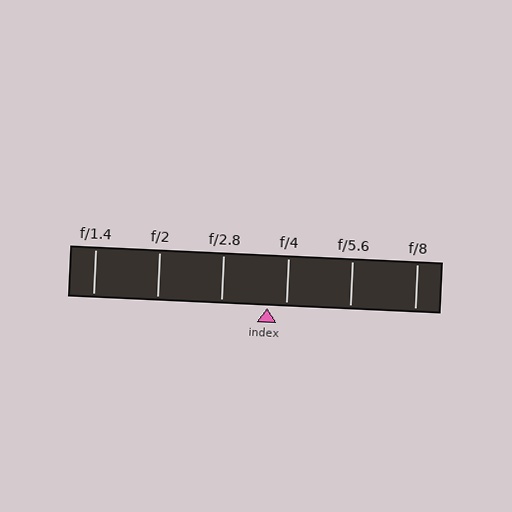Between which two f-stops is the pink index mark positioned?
The index mark is between f/2.8 and f/4.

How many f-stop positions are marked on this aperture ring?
There are 6 f-stop positions marked.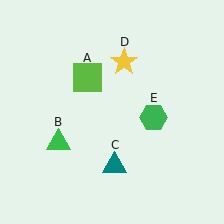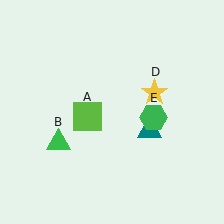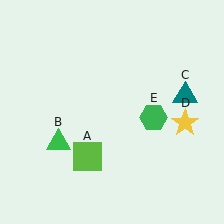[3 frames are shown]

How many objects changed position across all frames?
3 objects changed position: lime square (object A), teal triangle (object C), yellow star (object D).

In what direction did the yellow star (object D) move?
The yellow star (object D) moved down and to the right.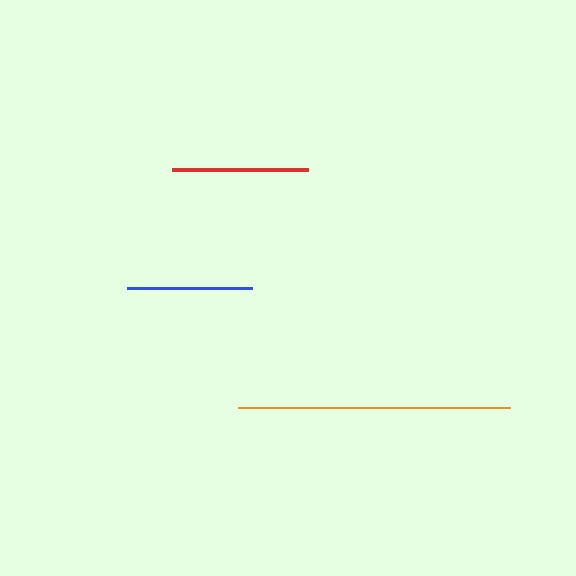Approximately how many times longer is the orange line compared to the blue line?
The orange line is approximately 2.2 times the length of the blue line.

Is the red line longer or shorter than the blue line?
The red line is longer than the blue line.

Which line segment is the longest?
The orange line is the longest at approximately 272 pixels.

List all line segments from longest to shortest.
From longest to shortest: orange, red, blue.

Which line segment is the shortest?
The blue line is the shortest at approximately 125 pixels.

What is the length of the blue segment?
The blue segment is approximately 125 pixels long.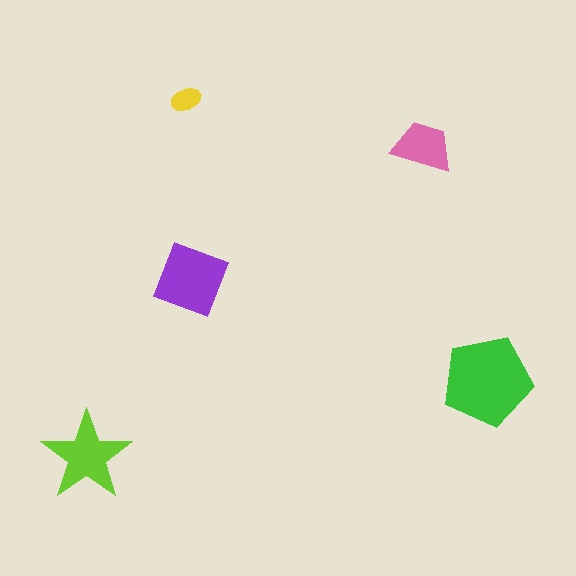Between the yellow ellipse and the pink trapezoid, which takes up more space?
The pink trapezoid.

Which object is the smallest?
The yellow ellipse.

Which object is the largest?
The green pentagon.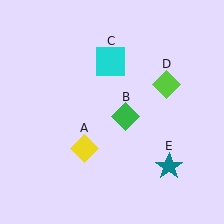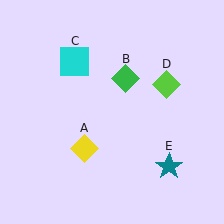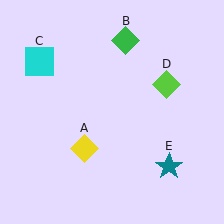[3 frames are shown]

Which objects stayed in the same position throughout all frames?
Yellow diamond (object A) and lime diamond (object D) and teal star (object E) remained stationary.